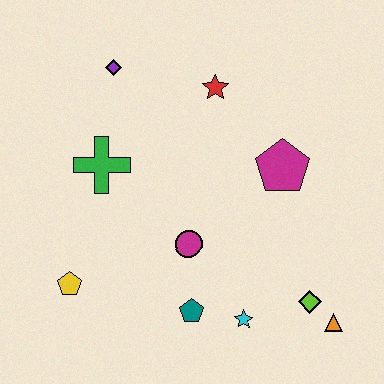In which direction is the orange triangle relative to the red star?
The orange triangle is below the red star.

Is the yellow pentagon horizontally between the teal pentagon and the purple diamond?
No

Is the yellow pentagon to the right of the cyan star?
No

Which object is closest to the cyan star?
The teal pentagon is closest to the cyan star.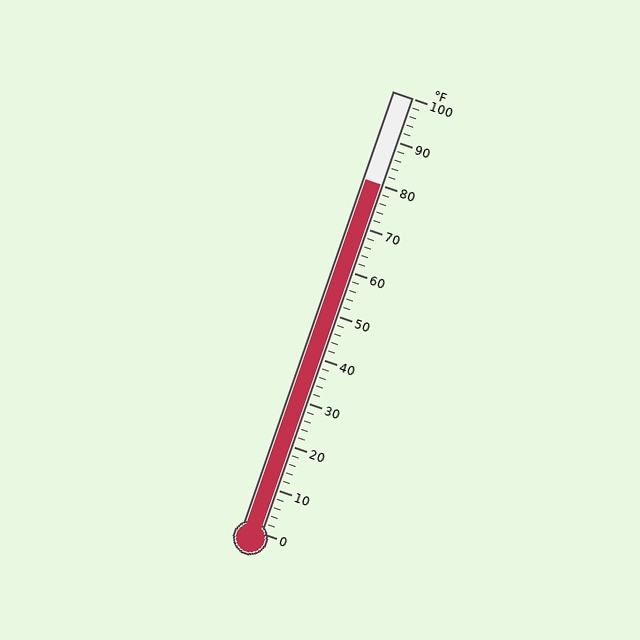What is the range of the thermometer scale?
The thermometer scale ranges from 0°F to 100°F.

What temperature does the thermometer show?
The thermometer shows approximately 80°F.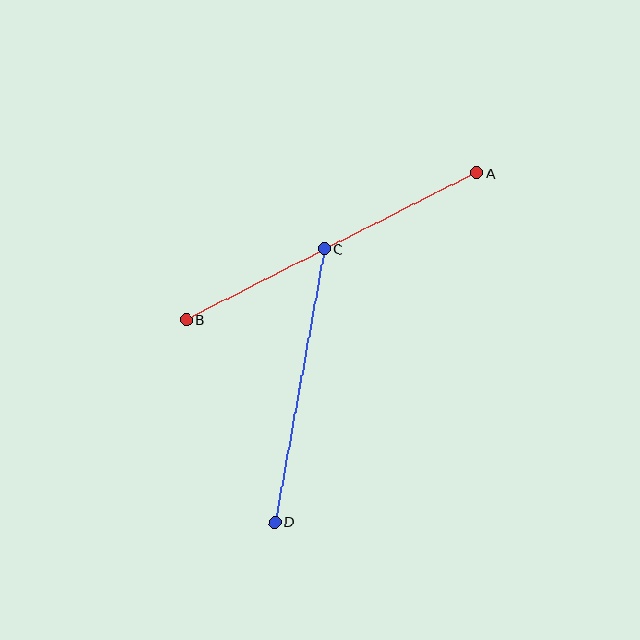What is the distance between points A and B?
The distance is approximately 325 pixels.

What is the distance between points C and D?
The distance is approximately 278 pixels.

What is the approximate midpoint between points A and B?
The midpoint is at approximately (331, 246) pixels.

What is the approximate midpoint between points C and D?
The midpoint is at approximately (299, 386) pixels.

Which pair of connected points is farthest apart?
Points A and B are farthest apart.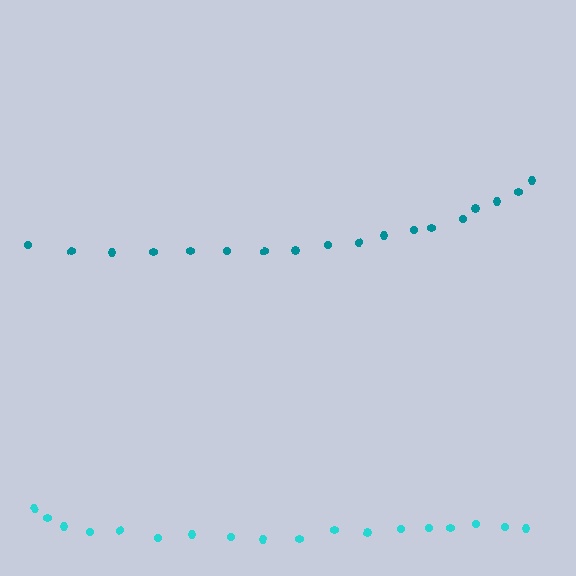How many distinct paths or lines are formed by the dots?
There are 2 distinct paths.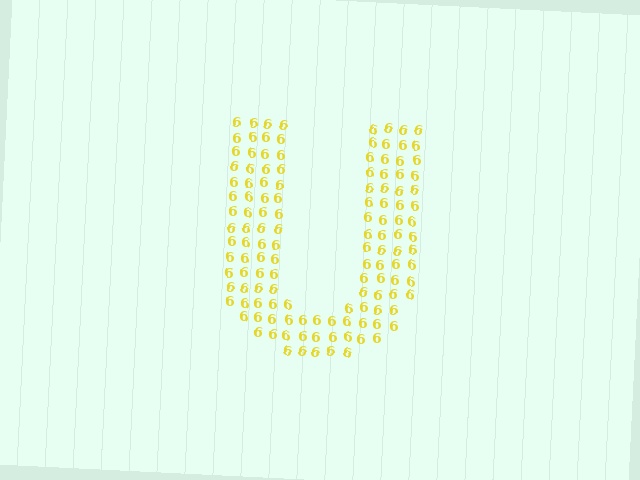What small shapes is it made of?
It is made of small digit 6's.